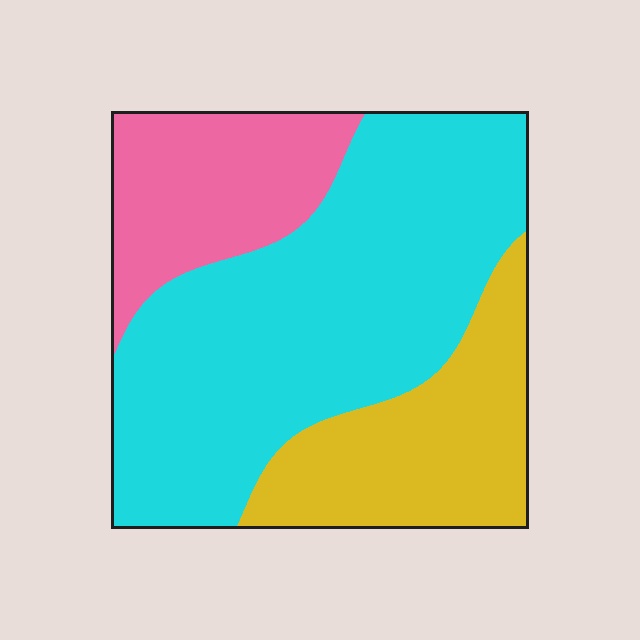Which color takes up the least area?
Pink, at roughly 20%.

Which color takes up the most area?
Cyan, at roughly 55%.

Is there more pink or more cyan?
Cyan.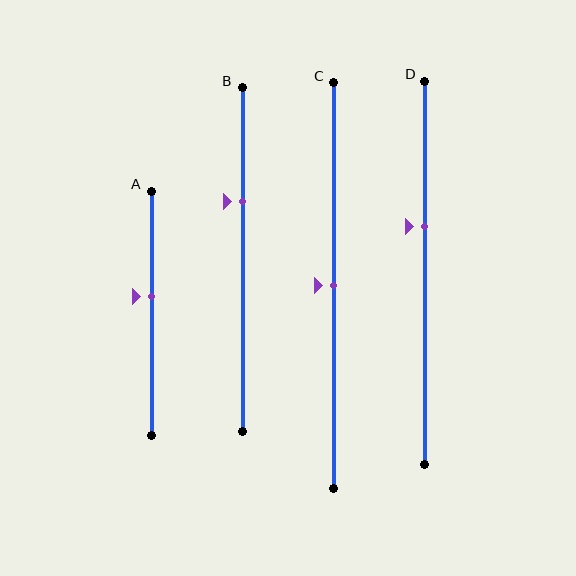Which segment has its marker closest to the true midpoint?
Segment C has its marker closest to the true midpoint.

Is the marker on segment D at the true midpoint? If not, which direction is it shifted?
No, the marker on segment D is shifted upward by about 12% of the segment length.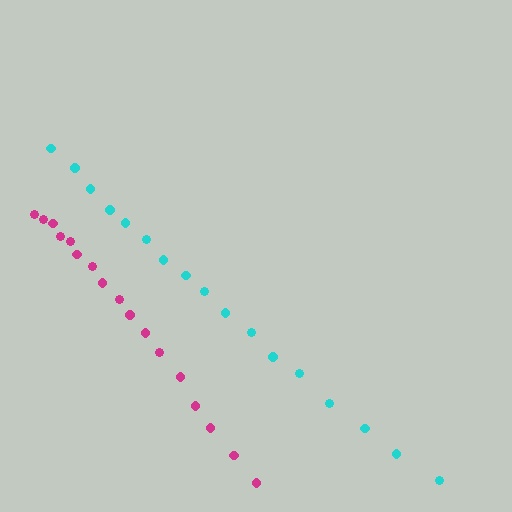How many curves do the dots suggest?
There are 2 distinct paths.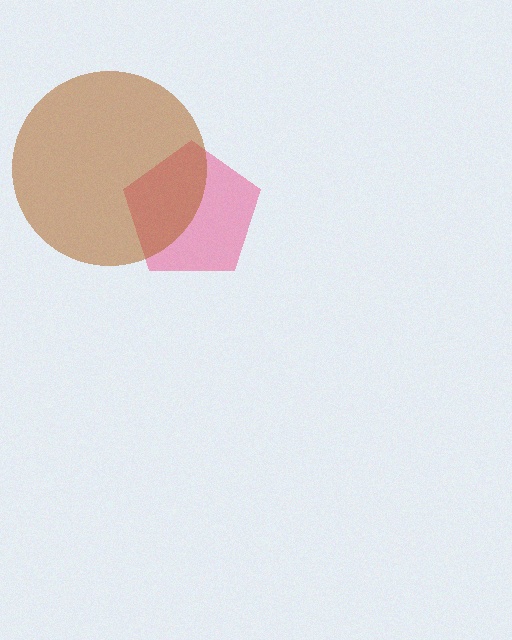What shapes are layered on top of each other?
The layered shapes are: a pink pentagon, a brown circle.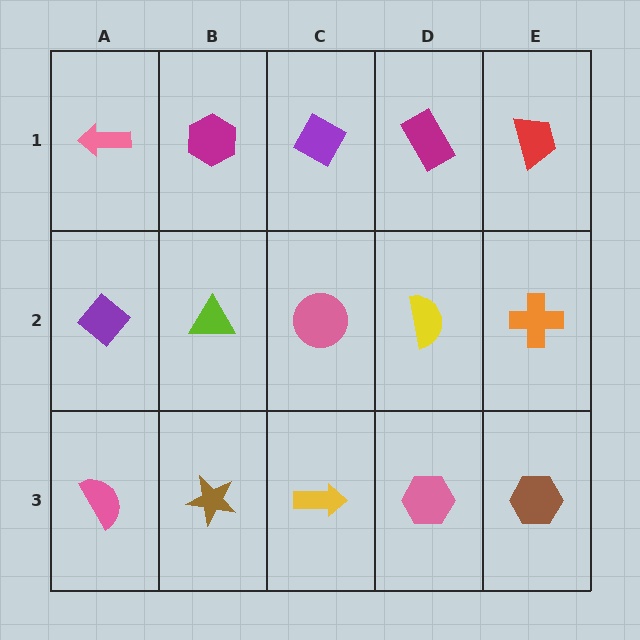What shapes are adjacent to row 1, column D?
A yellow semicircle (row 2, column D), a purple diamond (row 1, column C), a red trapezoid (row 1, column E).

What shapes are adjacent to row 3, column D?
A yellow semicircle (row 2, column D), a yellow arrow (row 3, column C), a brown hexagon (row 3, column E).